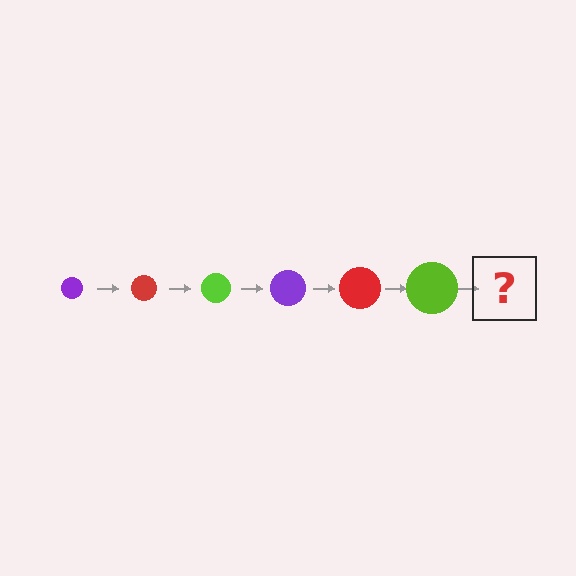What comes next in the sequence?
The next element should be a purple circle, larger than the previous one.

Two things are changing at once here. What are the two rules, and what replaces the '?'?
The two rules are that the circle grows larger each step and the color cycles through purple, red, and lime. The '?' should be a purple circle, larger than the previous one.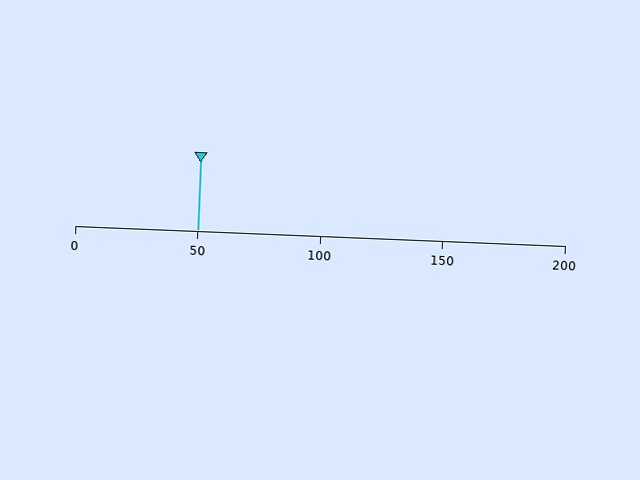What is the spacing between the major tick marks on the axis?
The major ticks are spaced 50 apart.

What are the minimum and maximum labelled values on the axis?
The axis runs from 0 to 200.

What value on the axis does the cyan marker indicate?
The marker indicates approximately 50.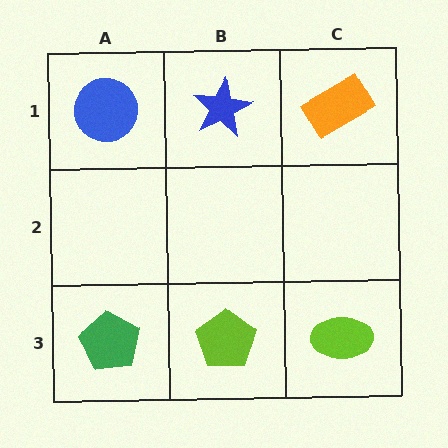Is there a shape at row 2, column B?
No, that cell is empty.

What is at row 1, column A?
A blue circle.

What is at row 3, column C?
A lime ellipse.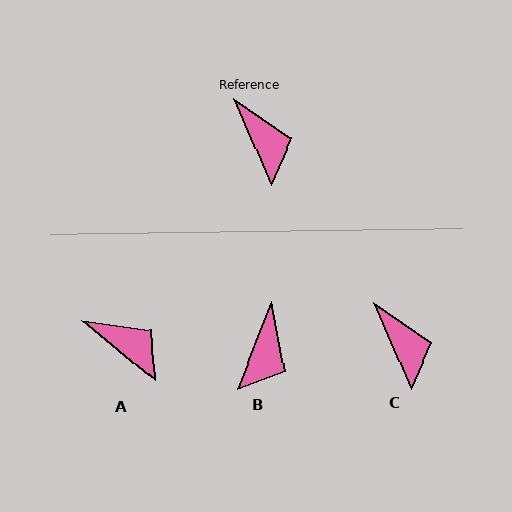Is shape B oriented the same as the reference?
No, it is off by about 45 degrees.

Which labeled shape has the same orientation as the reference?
C.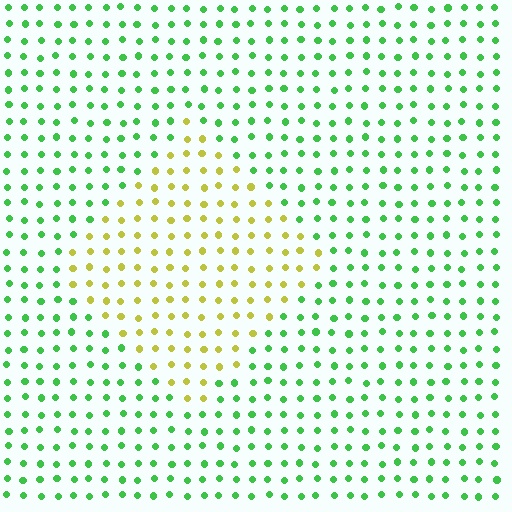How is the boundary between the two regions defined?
The boundary is defined purely by a slight shift in hue (about 62 degrees). Spacing, size, and orientation are identical on both sides.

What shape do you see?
I see a diamond.